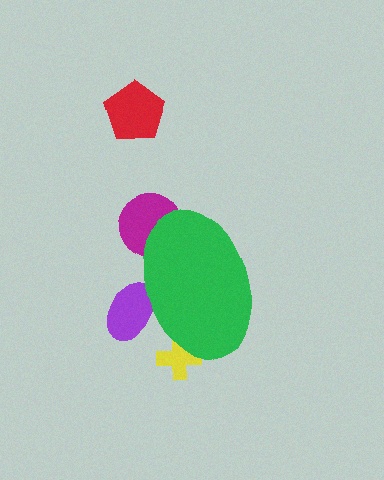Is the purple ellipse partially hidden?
Yes, the purple ellipse is partially hidden behind the green ellipse.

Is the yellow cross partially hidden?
Yes, the yellow cross is partially hidden behind the green ellipse.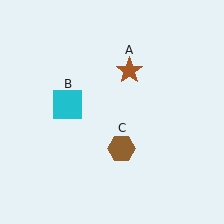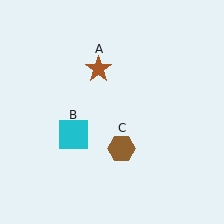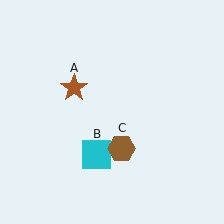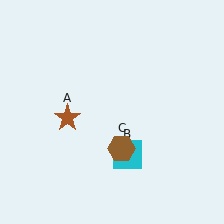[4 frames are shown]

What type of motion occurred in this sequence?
The brown star (object A), cyan square (object B) rotated counterclockwise around the center of the scene.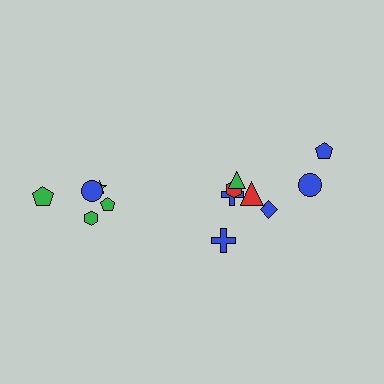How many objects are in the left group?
There are 5 objects.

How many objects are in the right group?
There are 8 objects.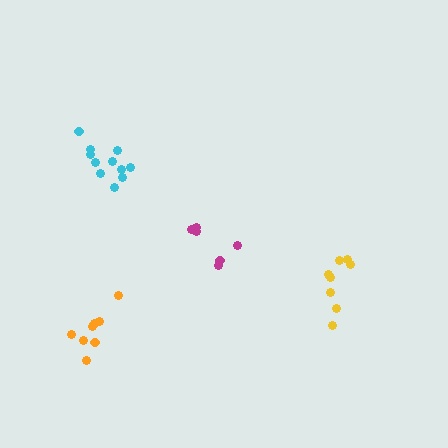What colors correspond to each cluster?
The clusters are colored: orange, yellow, cyan, magenta.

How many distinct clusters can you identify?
There are 4 distinct clusters.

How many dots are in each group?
Group 1: 8 dots, Group 2: 8 dots, Group 3: 11 dots, Group 4: 6 dots (33 total).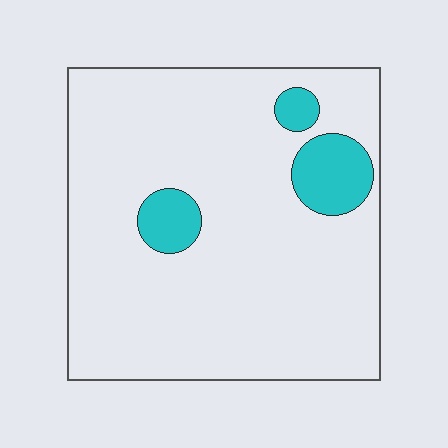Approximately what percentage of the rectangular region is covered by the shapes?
Approximately 10%.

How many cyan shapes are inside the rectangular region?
3.